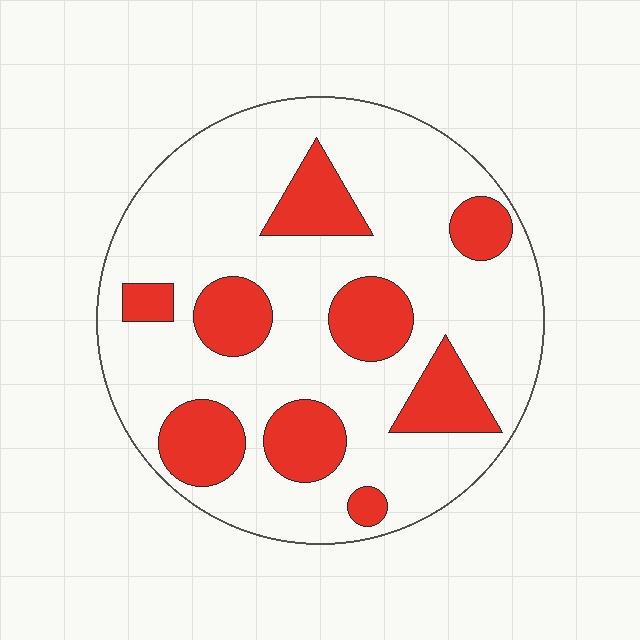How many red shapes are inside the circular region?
9.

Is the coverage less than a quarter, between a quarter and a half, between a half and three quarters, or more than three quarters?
Between a quarter and a half.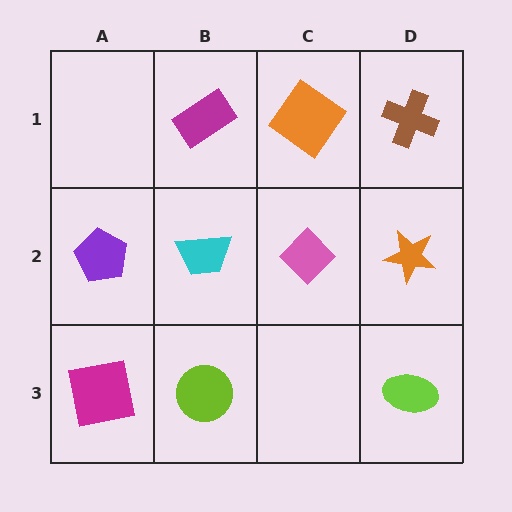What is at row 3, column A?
A magenta square.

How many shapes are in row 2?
4 shapes.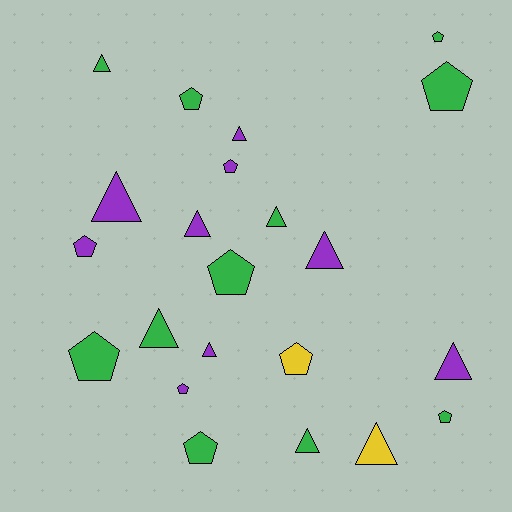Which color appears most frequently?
Green, with 11 objects.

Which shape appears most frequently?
Triangle, with 11 objects.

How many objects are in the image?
There are 22 objects.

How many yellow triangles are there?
There is 1 yellow triangle.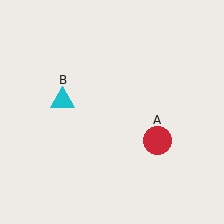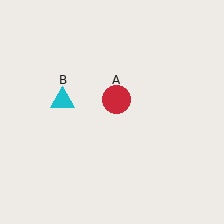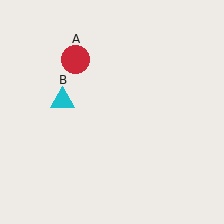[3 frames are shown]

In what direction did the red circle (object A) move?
The red circle (object A) moved up and to the left.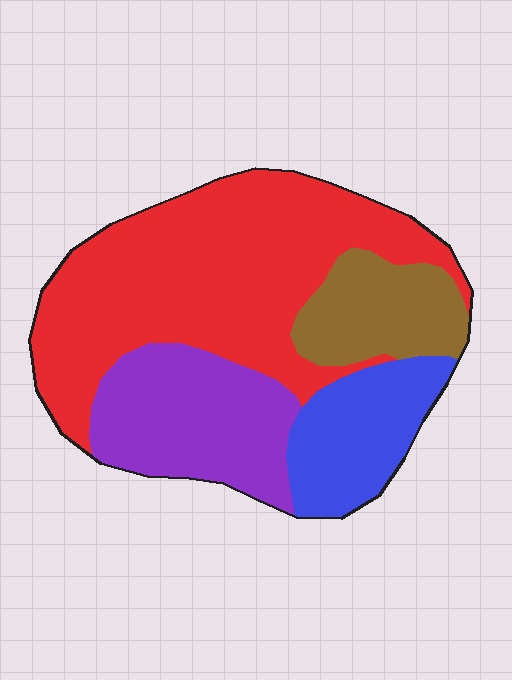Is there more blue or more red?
Red.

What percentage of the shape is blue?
Blue takes up about one sixth (1/6) of the shape.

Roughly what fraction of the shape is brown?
Brown covers around 15% of the shape.